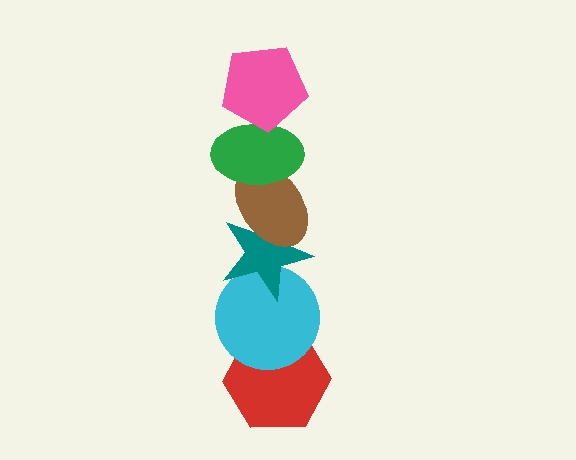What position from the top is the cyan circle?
The cyan circle is 5th from the top.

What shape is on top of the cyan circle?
The teal star is on top of the cyan circle.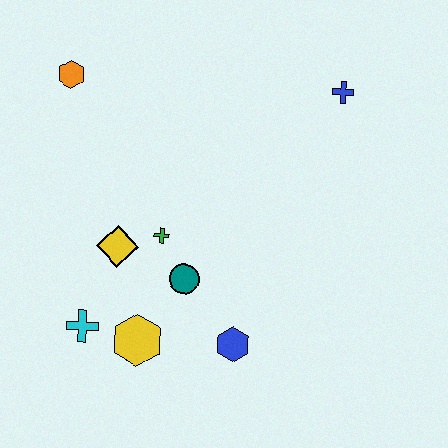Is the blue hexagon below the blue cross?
Yes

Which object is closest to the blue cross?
The green cross is closest to the blue cross.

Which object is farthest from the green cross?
The blue cross is farthest from the green cross.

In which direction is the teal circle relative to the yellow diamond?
The teal circle is to the right of the yellow diamond.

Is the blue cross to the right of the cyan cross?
Yes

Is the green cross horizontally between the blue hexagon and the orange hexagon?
Yes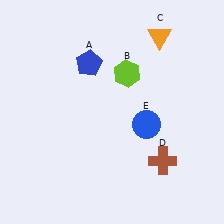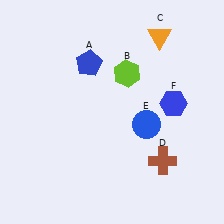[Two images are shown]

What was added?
A blue hexagon (F) was added in Image 2.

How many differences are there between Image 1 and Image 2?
There is 1 difference between the two images.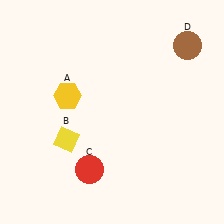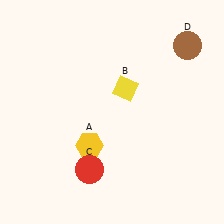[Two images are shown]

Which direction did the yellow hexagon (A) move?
The yellow hexagon (A) moved down.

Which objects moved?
The objects that moved are: the yellow hexagon (A), the yellow diamond (B).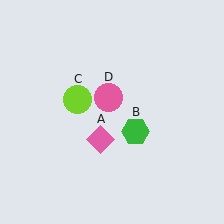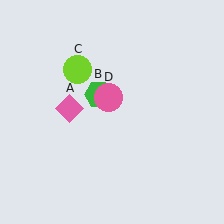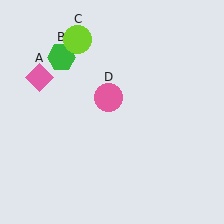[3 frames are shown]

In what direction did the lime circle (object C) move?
The lime circle (object C) moved up.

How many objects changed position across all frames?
3 objects changed position: pink diamond (object A), green hexagon (object B), lime circle (object C).